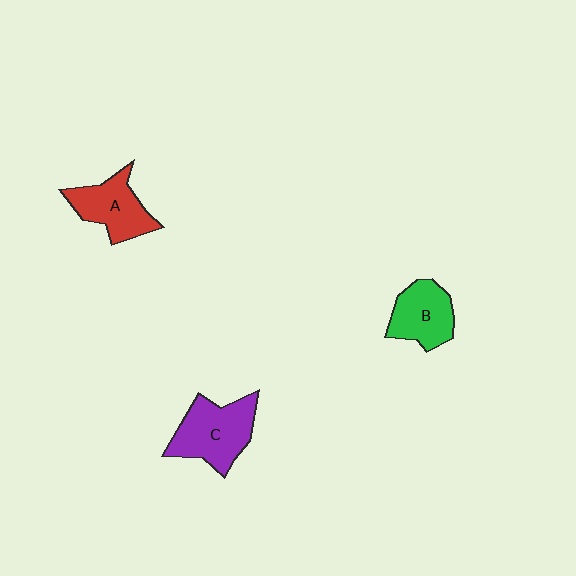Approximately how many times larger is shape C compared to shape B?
Approximately 1.3 times.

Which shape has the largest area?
Shape C (purple).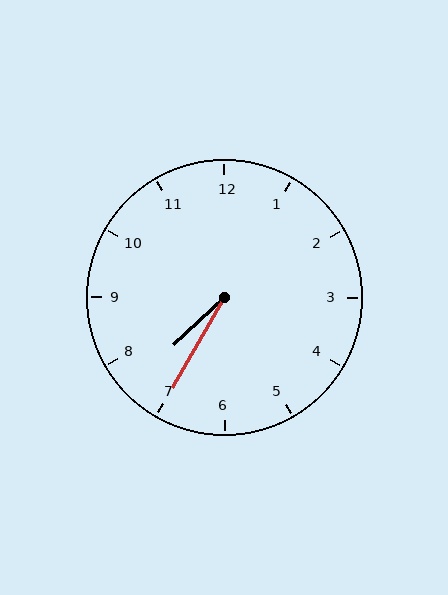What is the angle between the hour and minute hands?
Approximately 18 degrees.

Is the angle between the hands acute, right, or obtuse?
It is acute.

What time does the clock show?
7:35.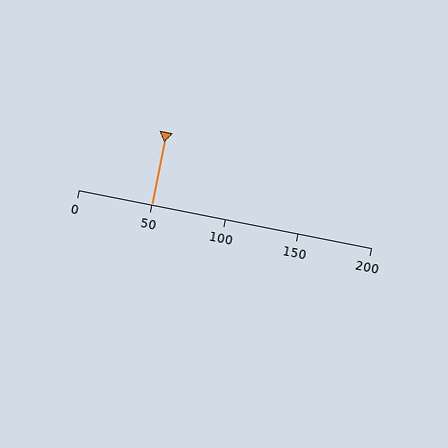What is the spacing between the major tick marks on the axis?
The major ticks are spaced 50 apart.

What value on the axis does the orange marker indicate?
The marker indicates approximately 50.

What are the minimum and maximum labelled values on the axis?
The axis runs from 0 to 200.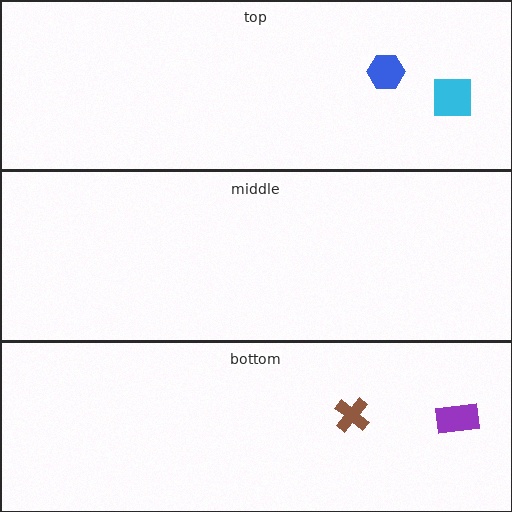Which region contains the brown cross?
The bottom region.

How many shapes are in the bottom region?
2.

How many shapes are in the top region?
2.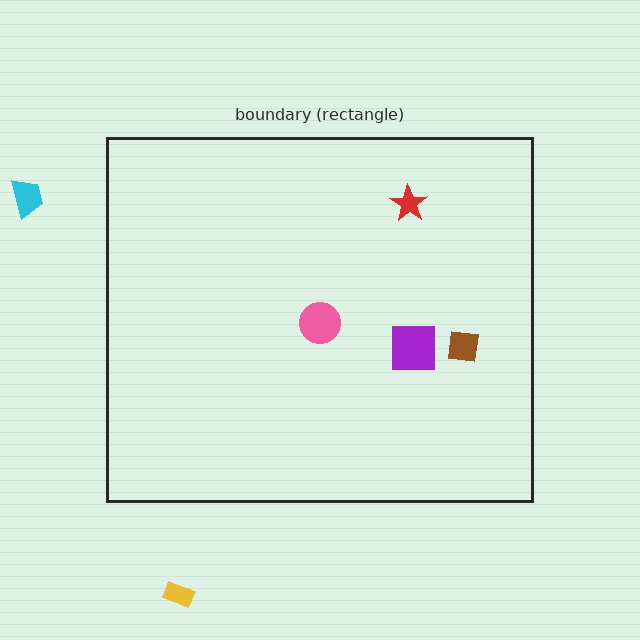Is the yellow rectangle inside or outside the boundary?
Outside.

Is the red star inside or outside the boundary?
Inside.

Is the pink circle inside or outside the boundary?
Inside.